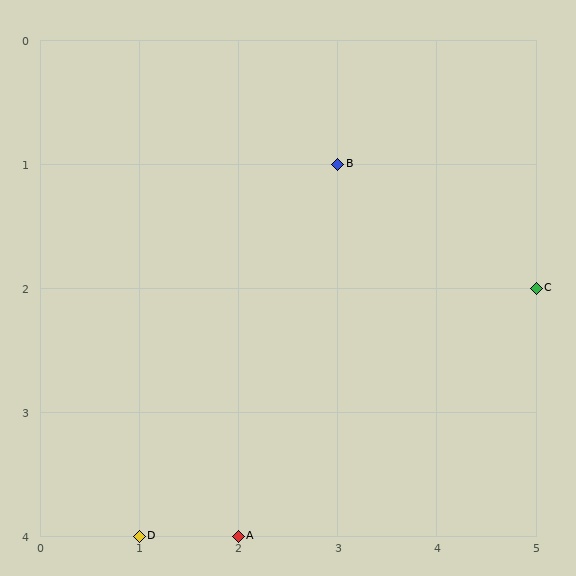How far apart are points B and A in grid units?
Points B and A are 1 column and 3 rows apart (about 3.2 grid units diagonally).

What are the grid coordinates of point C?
Point C is at grid coordinates (5, 2).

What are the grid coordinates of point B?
Point B is at grid coordinates (3, 1).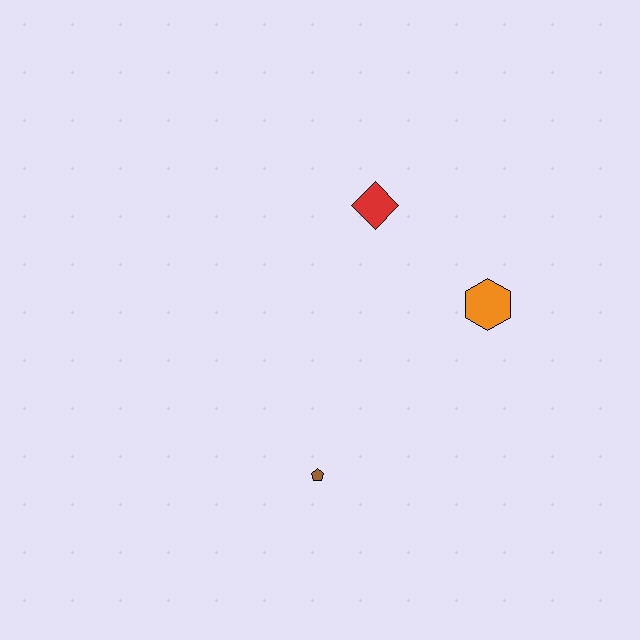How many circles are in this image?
There are no circles.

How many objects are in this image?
There are 3 objects.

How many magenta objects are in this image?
There are no magenta objects.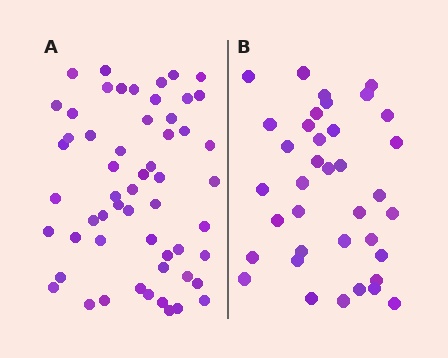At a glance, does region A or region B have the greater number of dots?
Region A (the left region) has more dots.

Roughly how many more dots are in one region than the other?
Region A has approximately 20 more dots than region B.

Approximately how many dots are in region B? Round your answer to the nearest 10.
About 40 dots. (The exact count is 37, which rounds to 40.)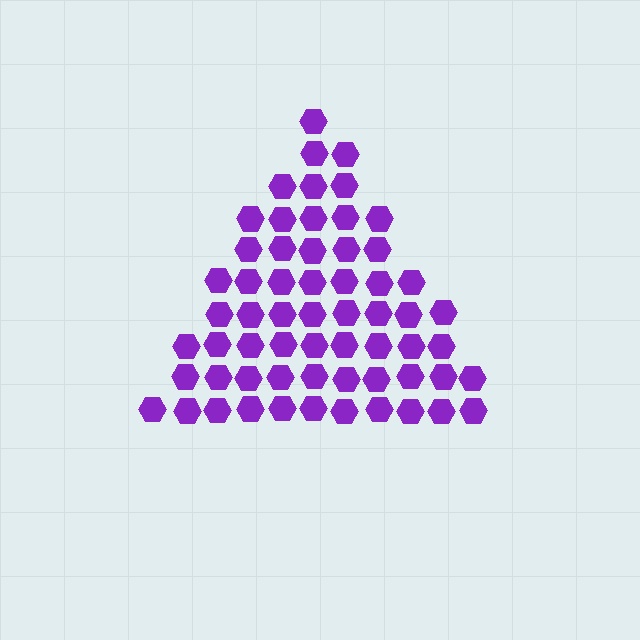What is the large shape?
The large shape is a triangle.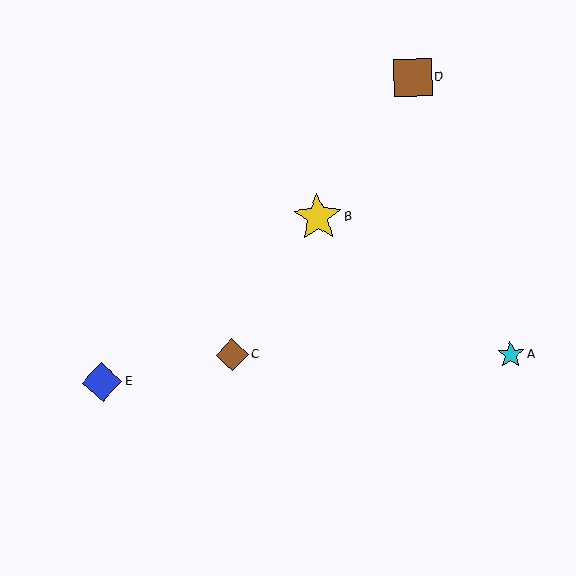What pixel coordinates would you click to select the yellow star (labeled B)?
Click at (317, 217) to select the yellow star B.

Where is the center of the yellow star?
The center of the yellow star is at (317, 217).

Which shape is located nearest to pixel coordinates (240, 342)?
The brown diamond (labeled C) at (232, 355) is nearest to that location.